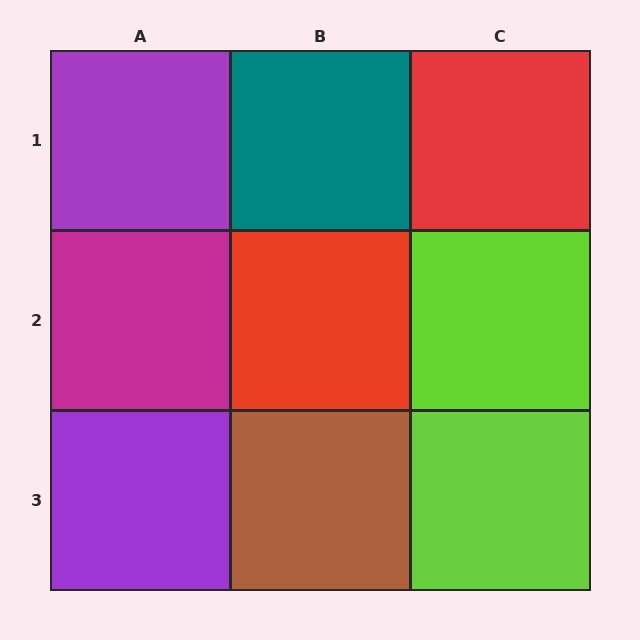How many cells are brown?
1 cell is brown.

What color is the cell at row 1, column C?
Red.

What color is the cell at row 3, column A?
Purple.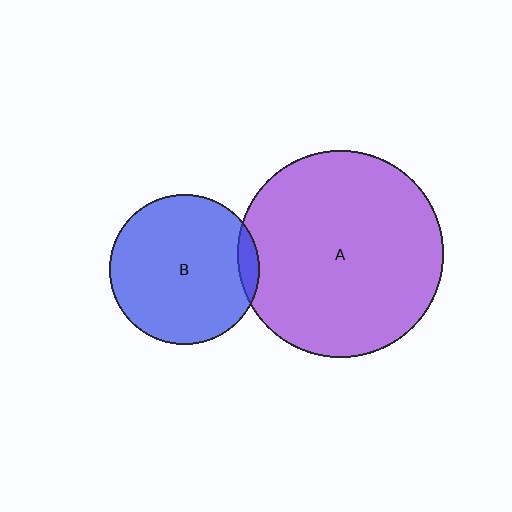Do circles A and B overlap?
Yes.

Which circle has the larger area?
Circle A (purple).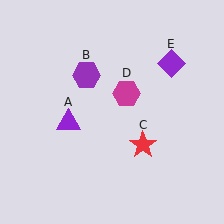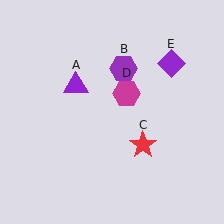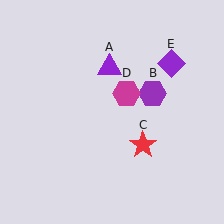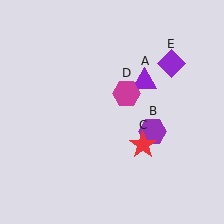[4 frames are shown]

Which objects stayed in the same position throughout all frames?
Red star (object C) and magenta hexagon (object D) and purple diamond (object E) remained stationary.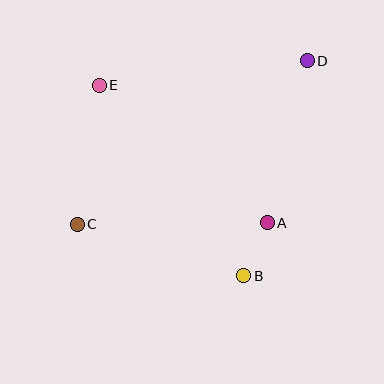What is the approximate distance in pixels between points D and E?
The distance between D and E is approximately 210 pixels.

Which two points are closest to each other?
Points A and B are closest to each other.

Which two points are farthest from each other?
Points C and D are farthest from each other.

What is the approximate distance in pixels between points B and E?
The distance between B and E is approximately 239 pixels.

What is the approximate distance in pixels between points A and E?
The distance between A and E is approximately 217 pixels.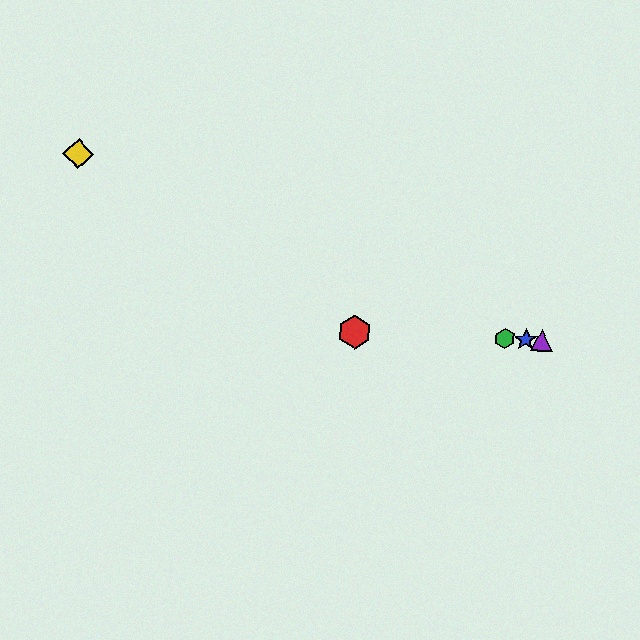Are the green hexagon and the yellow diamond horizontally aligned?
No, the green hexagon is at y≈339 and the yellow diamond is at y≈154.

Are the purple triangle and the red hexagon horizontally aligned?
Yes, both are at y≈340.